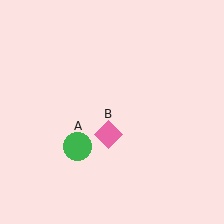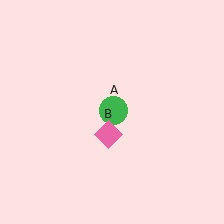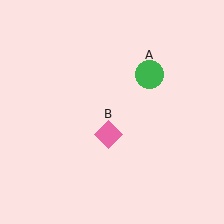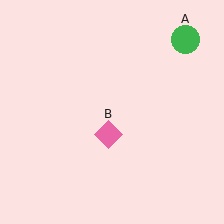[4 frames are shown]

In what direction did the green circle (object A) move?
The green circle (object A) moved up and to the right.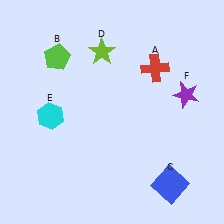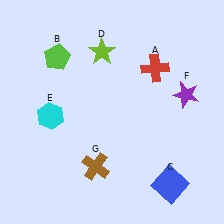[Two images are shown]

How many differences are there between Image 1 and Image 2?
There is 1 difference between the two images.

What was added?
A brown cross (G) was added in Image 2.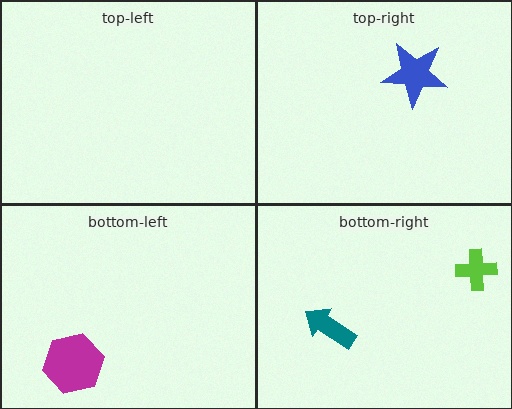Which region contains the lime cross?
The bottom-right region.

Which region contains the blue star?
The top-right region.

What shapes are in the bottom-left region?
The magenta hexagon.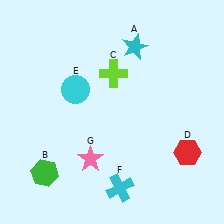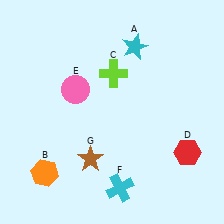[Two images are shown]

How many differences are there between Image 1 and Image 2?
There are 3 differences between the two images.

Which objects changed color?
B changed from green to orange. E changed from cyan to pink. G changed from pink to brown.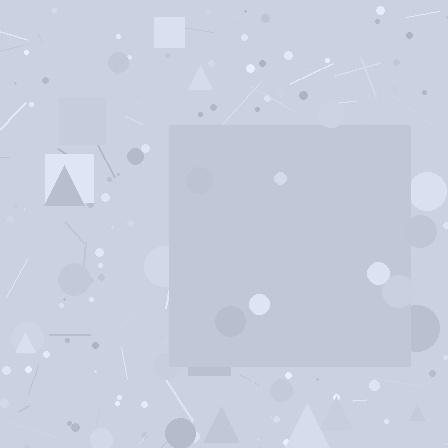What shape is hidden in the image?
A square is hidden in the image.